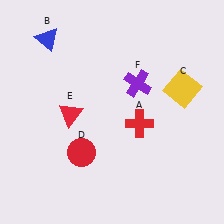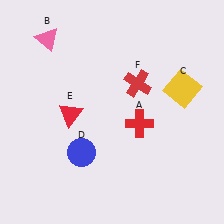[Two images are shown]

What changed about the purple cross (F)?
In Image 1, F is purple. In Image 2, it changed to red.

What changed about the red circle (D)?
In Image 1, D is red. In Image 2, it changed to blue.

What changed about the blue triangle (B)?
In Image 1, B is blue. In Image 2, it changed to pink.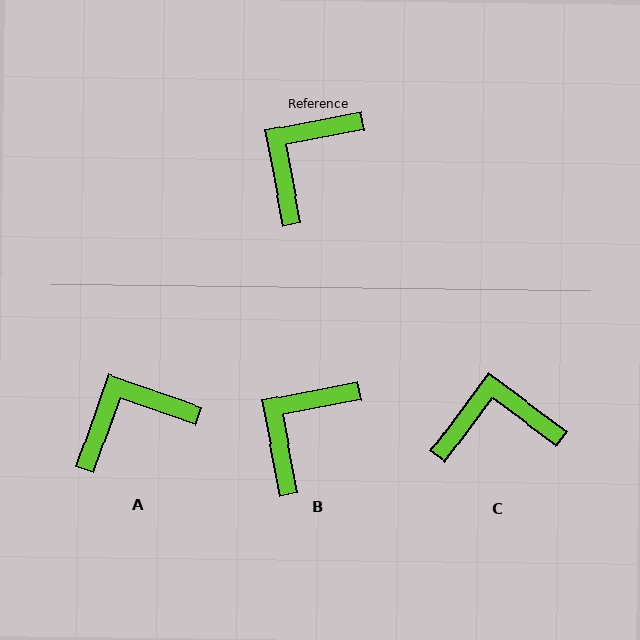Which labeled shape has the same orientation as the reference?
B.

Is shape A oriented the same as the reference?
No, it is off by about 30 degrees.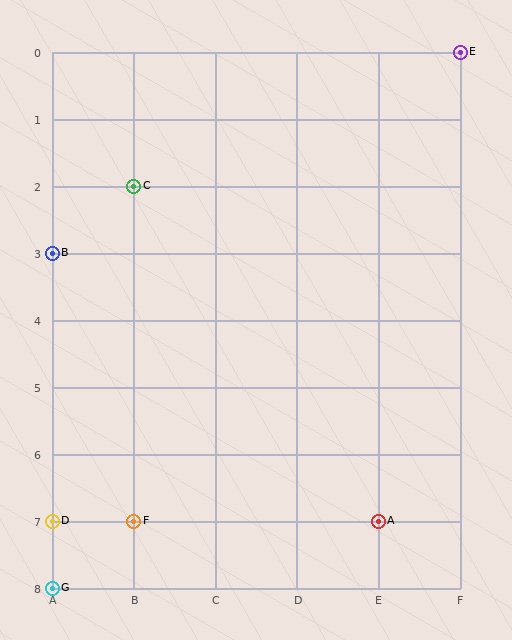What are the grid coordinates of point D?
Point D is at grid coordinates (A, 7).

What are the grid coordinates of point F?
Point F is at grid coordinates (B, 7).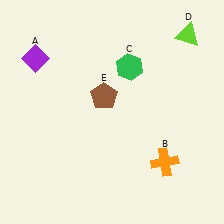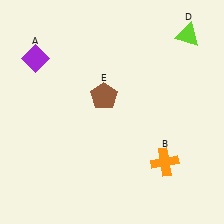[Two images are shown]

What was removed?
The green hexagon (C) was removed in Image 2.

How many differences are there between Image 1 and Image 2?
There is 1 difference between the two images.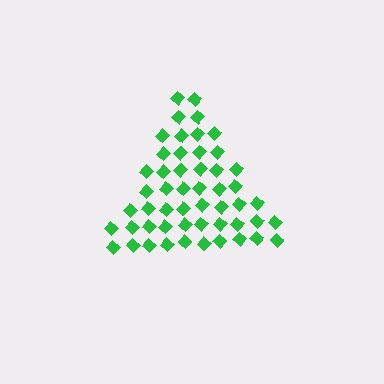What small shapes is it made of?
It is made of small diamonds.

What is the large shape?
The large shape is a triangle.